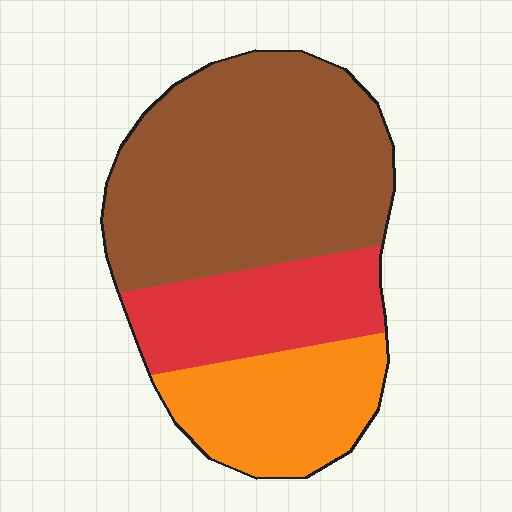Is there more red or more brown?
Brown.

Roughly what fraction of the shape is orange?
Orange takes up about one quarter (1/4) of the shape.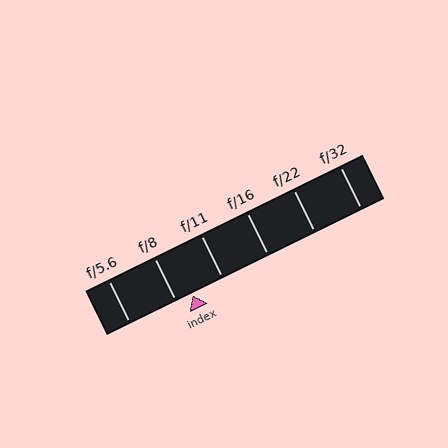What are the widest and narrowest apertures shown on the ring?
The widest aperture shown is f/5.6 and the narrowest is f/32.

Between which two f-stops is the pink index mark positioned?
The index mark is between f/8 and f/11.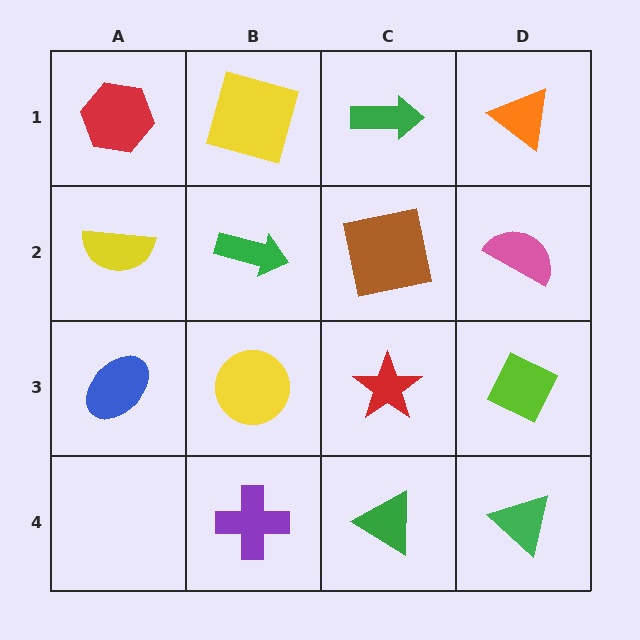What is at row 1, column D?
An orange triangle.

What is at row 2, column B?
A green arrow.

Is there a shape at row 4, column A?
No, that cell is empty.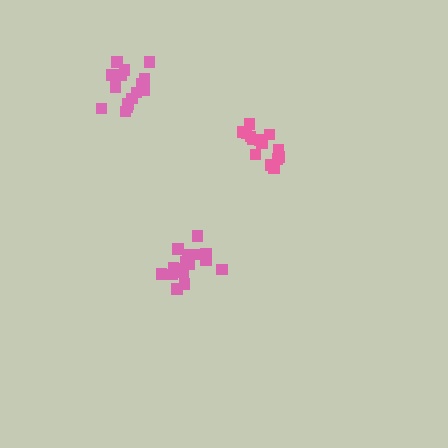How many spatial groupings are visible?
There are 3 spatial groupings.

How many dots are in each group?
Group 1: 15 dots, Group 2: 16 dots, Group 3: 15 dots (46 total).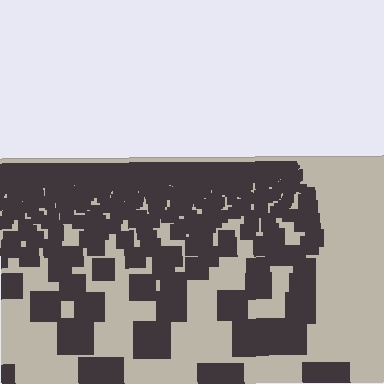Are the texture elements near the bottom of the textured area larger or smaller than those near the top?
Larger. Near the bottom, elements are closer to the viewer and appear at a bigger on-screen size.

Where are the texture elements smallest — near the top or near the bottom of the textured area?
Near the top.